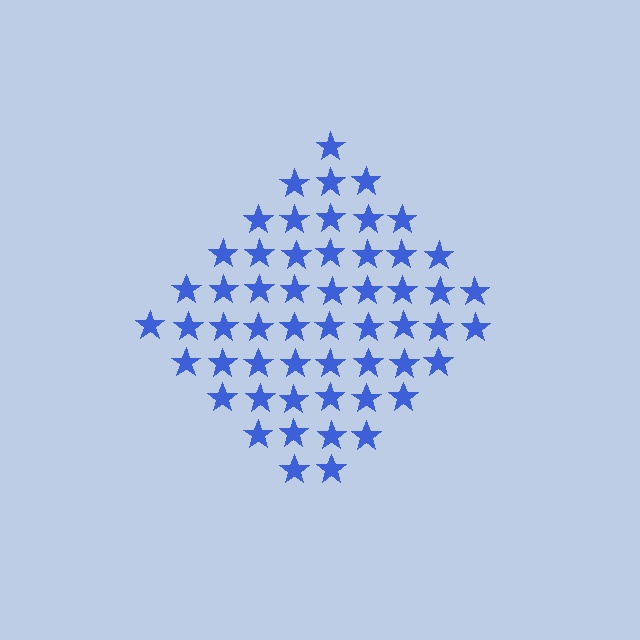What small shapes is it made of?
It is made of small stars.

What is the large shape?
The large shape is a diamond.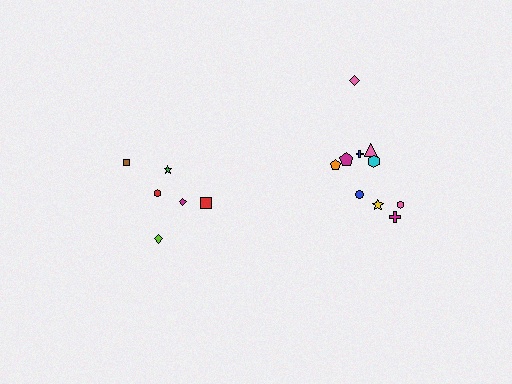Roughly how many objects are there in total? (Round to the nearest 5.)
Roughly 15 objects in total.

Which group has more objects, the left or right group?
The right group.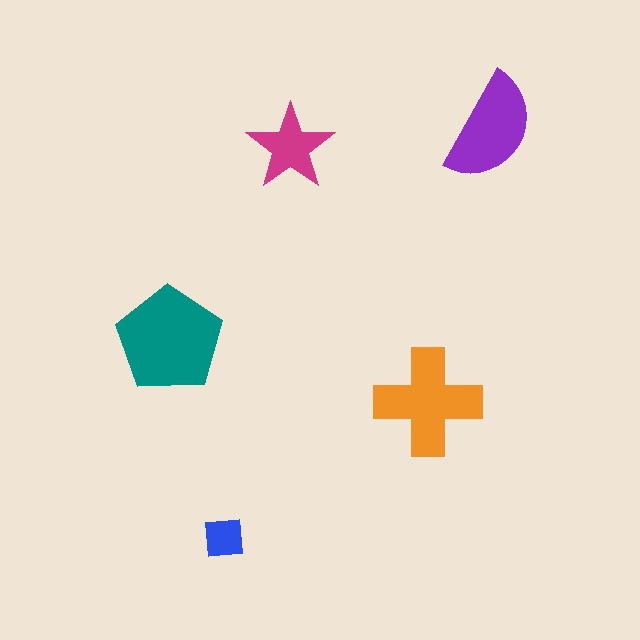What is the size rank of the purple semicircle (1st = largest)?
3rd.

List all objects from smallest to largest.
The blue square, the magenta star, the purple semicircle, the orange cross, the teal pentagon.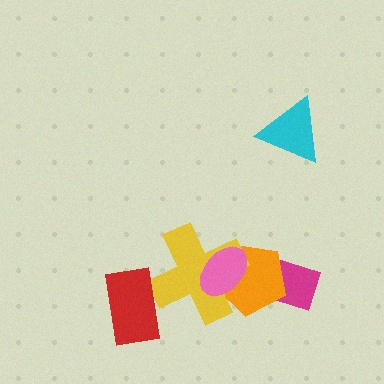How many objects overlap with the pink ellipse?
2 objects overlap with the pink ellipse.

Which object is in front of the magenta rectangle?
The orange pentagon is in front of the magenta rectangle.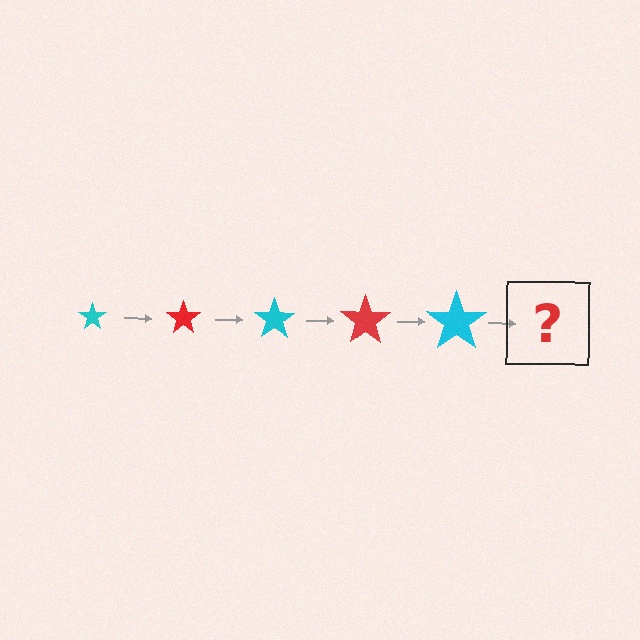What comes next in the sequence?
The next element should be a red star, larger than the previous one.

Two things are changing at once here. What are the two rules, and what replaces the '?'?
The two rules are that the star grows larger each step and the color cycles through cyan and red. The '?' should be a red star, larger than the previous one.